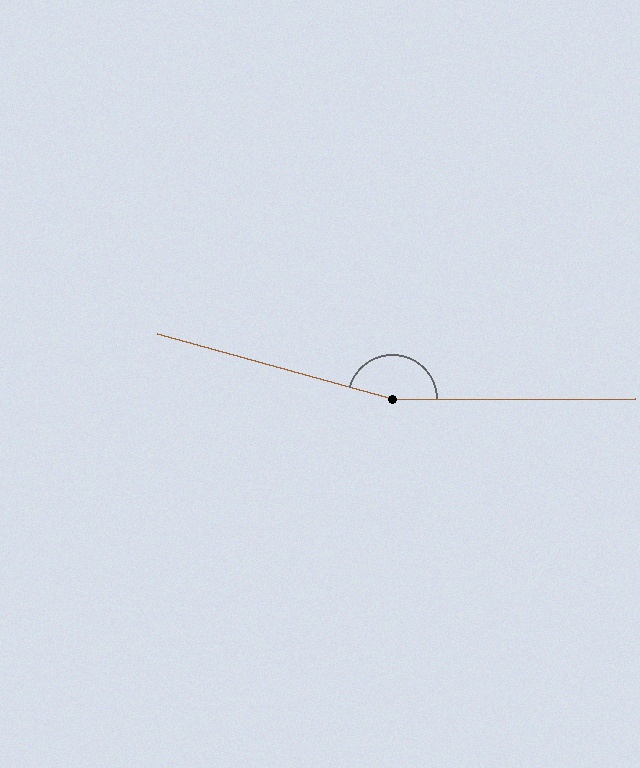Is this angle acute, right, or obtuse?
It is obtuse.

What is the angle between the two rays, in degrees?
Approximately 164 degrees.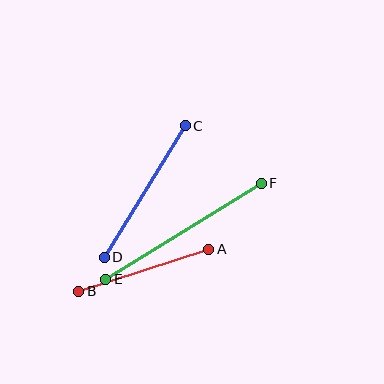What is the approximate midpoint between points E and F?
The midpoint is at approximately (184, 231) pixels.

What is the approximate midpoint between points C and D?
The midpoint is at approximately (145, 191) pixels.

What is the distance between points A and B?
The distance is approximately 137 pixels.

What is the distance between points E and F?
The distance is approximately 183 pixels.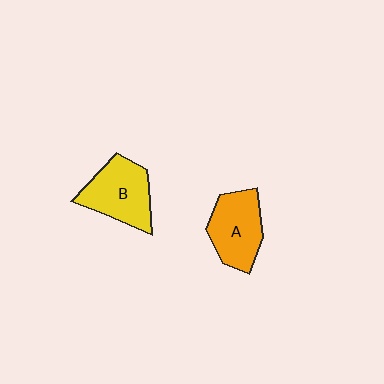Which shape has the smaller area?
Shape A (orange).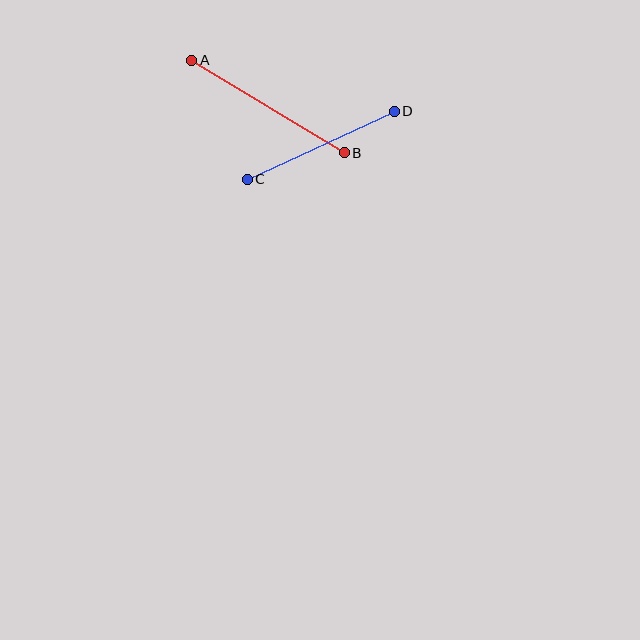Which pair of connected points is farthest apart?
Points A and B are farthest apart.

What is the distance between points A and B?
The distance is approximately 178 pixels.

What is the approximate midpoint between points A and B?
The midpoint is at approximately (268, 106) pixels.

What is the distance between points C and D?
The distance is approximately 162 pixels.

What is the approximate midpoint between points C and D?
The midpoint is at approximately (321, 145) pixels.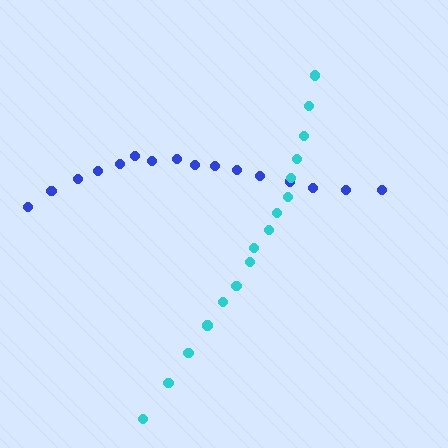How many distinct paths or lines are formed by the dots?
There are 2 distinct paths.